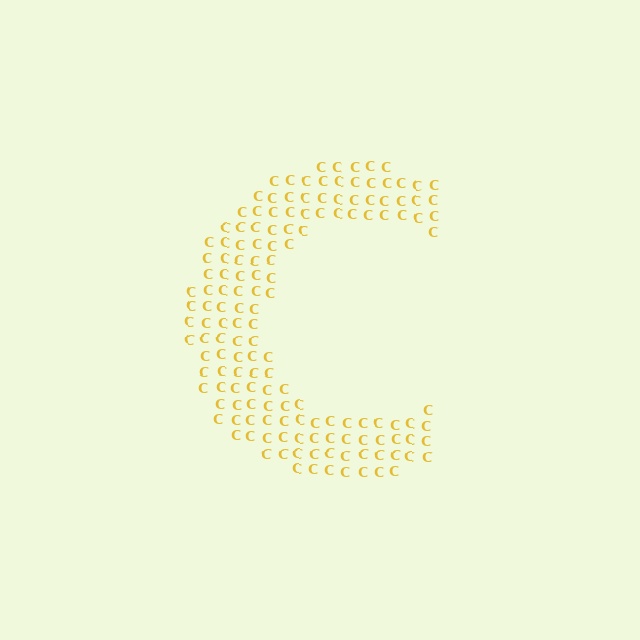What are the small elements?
The small elements are letter C's.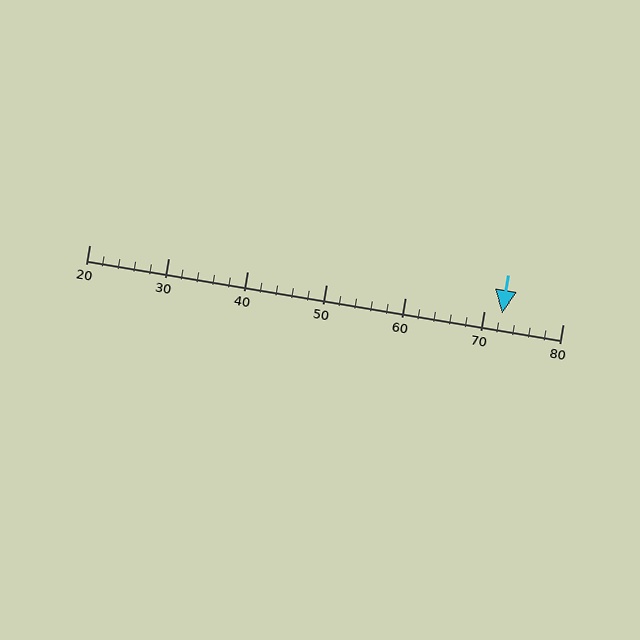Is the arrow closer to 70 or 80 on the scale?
The arrow is closer to 70.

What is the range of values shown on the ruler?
The ruler shows values from 20 to 80.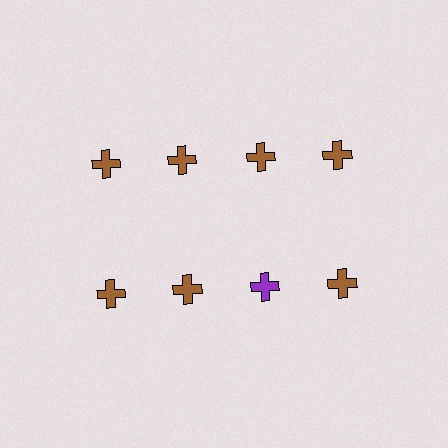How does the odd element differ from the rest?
It has a different color: purple instead of brown.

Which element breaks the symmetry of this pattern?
The purple cross in the second row, center column breaks the symmetry. All other shapes are brown crosses.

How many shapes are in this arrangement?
There are 8 shapes arranged in a grid pattern.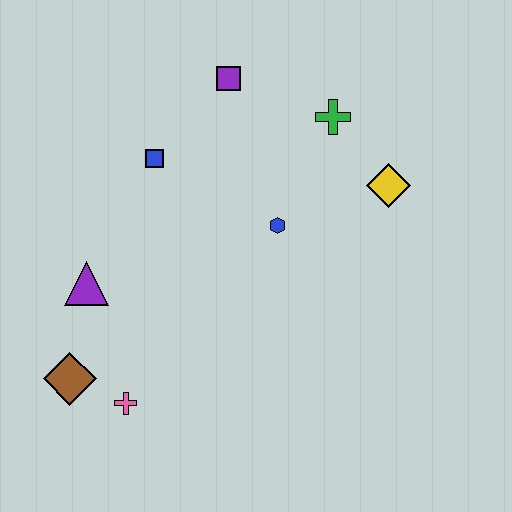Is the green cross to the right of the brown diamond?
Yes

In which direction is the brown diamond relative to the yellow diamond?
The brown diamond is to the left of the yellow diamond.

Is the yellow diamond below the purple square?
Yes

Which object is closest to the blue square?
The purple square is closest to the blue square.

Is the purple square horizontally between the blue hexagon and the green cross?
No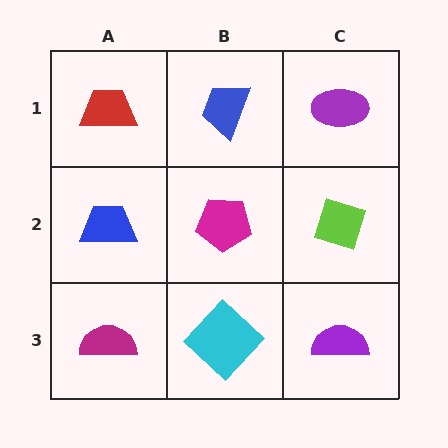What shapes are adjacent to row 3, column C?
A lime diamond (row 2, column C), a cyan diamond (row 3, column B).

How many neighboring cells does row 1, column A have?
2.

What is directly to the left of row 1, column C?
A blue trapezoid.